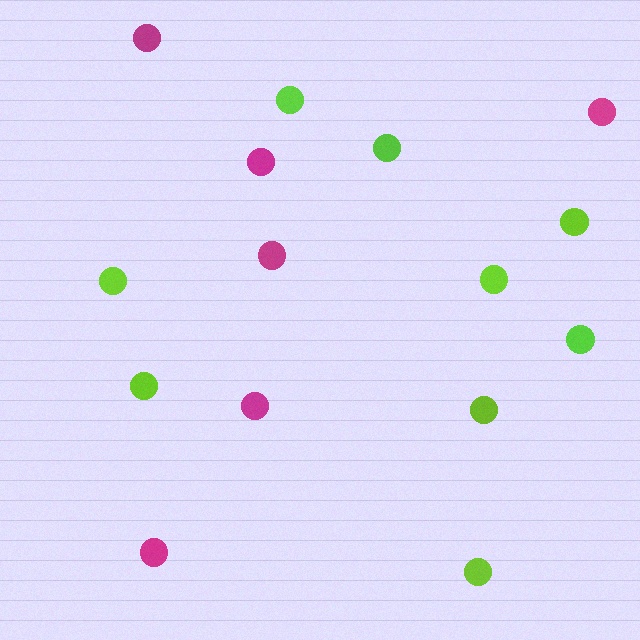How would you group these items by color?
There are 2 groups: one group of lime circles (9) and one group of magenta circles (6).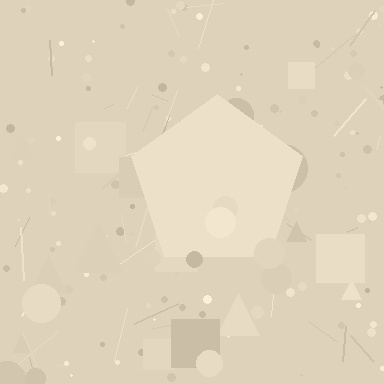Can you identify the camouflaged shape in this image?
The camouflaged shape is a pentagon.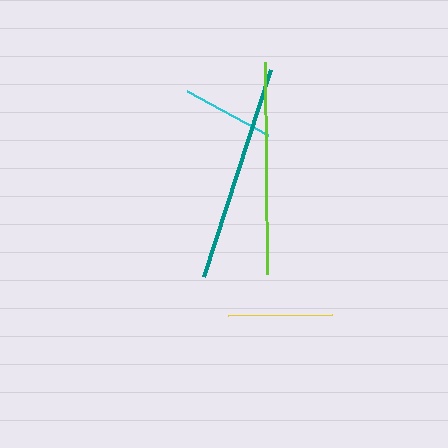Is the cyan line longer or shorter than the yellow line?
The yellow line is longer than the cyan line.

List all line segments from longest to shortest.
From longest to shortest: teal, lime, yellow, cyan.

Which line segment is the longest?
The teal line is the longest at approximately 218 pixels.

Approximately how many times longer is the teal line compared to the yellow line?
The teal line is approximately 2.1 times the length of the yellow line.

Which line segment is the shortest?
The cyan line is the shortest at approximately 92 pixels.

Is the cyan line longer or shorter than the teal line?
The teal line is longer than the cyan line.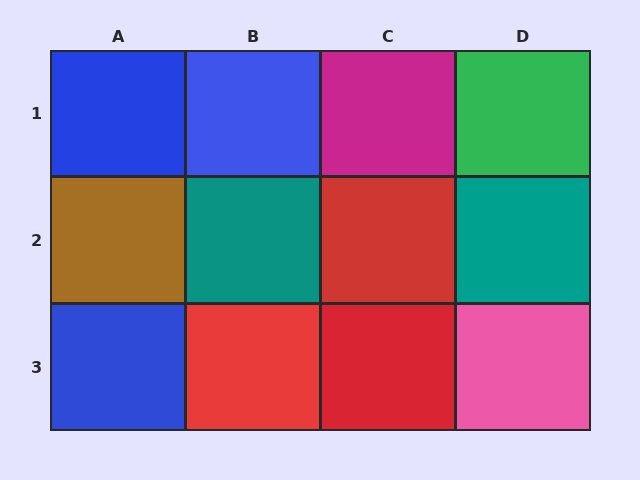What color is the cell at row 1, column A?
Blue.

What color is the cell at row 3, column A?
Blue.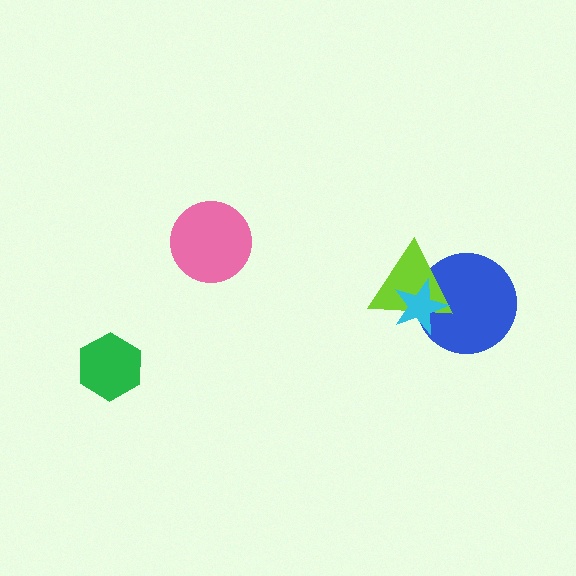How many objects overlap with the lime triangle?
2 objects overlap with the lime triangle.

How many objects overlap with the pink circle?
0 objects overlap with the pink circle.